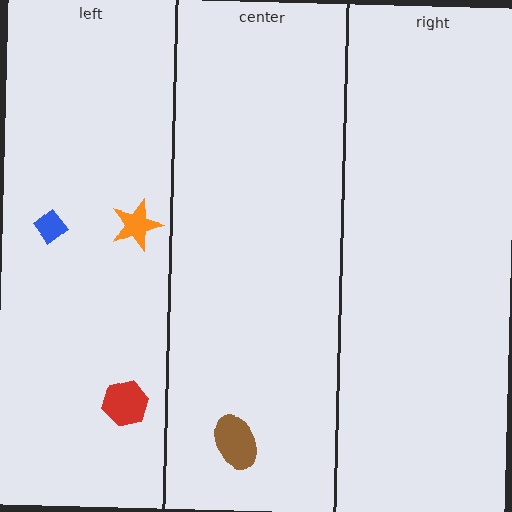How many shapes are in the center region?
1.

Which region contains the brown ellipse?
The center region.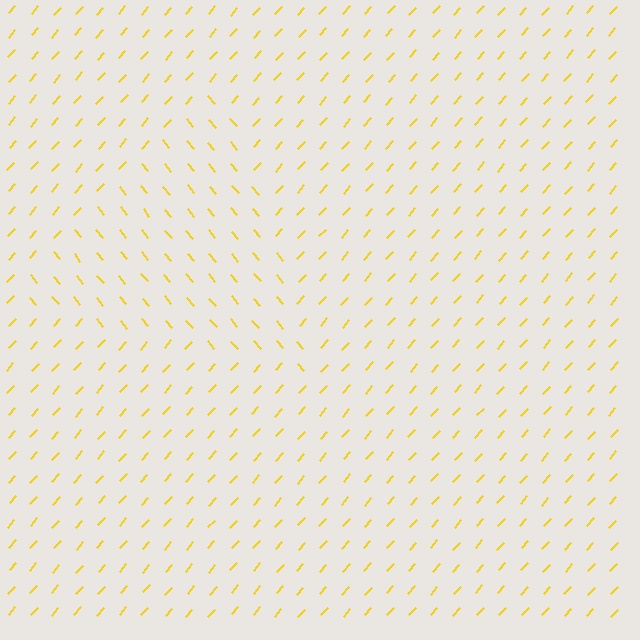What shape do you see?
I see a triangle.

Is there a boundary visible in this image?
Yes, there is a texture boundary formed by a change in line orientation.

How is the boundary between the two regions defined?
The boundary is defined purely by a change in line orientation (approximately 81 degrees difference). All lines are the same color and thickness.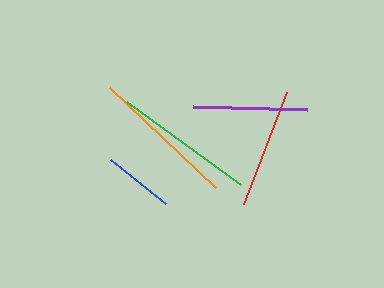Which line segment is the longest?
The orange line is the longest at approximately 145 pixels.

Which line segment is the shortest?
The blue line is the shortest at approximately 71 pixels.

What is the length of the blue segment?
The blue segment is approximately 71 pixels long.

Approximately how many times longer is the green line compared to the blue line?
The green line is approximately 2.0 times the length of the blue line.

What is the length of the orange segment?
The orange segment is approximately 145 pixels long.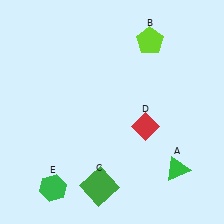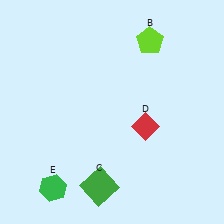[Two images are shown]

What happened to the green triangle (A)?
The green triangle (A) was removed in Image 2. It was in the bottom-right area of Image 1.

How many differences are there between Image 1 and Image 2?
There is 1 difference between the two images.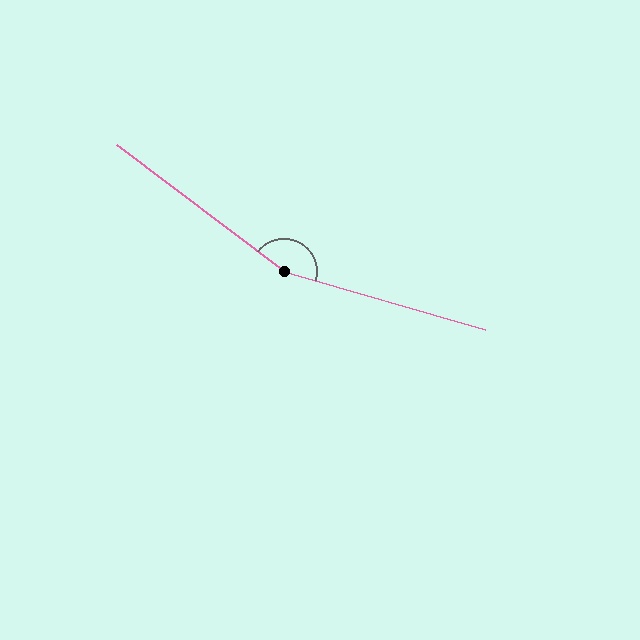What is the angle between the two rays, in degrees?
Approximately 159 degrees.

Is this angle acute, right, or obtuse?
It is obtuse.